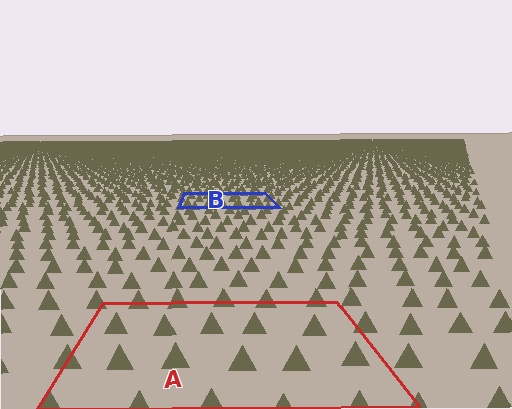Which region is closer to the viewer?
Region A is closer. The texture elements there are larger and more spread out.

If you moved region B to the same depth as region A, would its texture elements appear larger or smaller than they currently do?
They would appear larger. At a closer depth, the same texture elements are projected at a bigger on-screen size.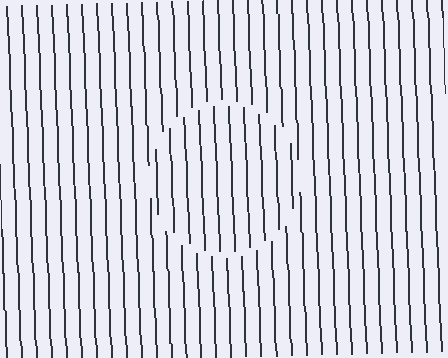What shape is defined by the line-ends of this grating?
An illusory circle. The interior of the shape contains the same grating, shifted by half a period — the contour is defined by the phase discontinuity where line-ends from the inner and outer gratings abut.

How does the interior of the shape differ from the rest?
The interior of the shape contains the same grating, shifted by half a period — the contour is defined by the phase discontinuity where line-ends from the inner and outer gratings abut.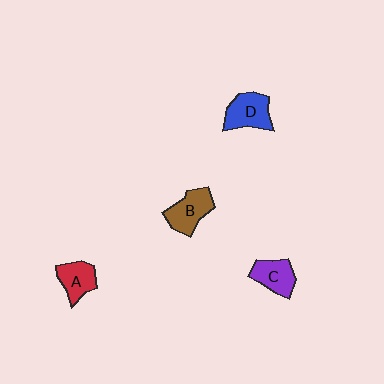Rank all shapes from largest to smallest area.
From largest to smallest: B (brown), D (blue), C (purple), A (red).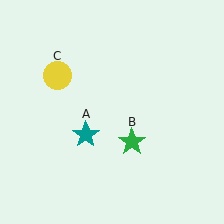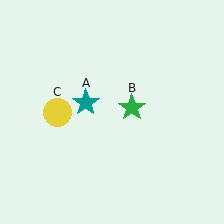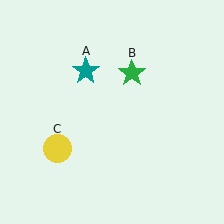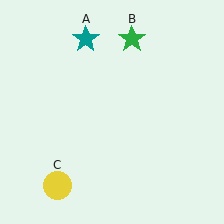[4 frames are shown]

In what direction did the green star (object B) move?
The green star (object B) moved up.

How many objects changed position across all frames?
3 objects changed position: teal star (object A), green star (object B), yellow circle (object C).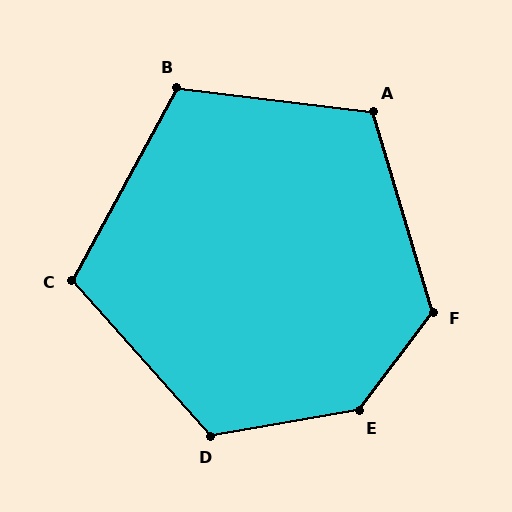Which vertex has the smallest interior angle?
C, at approximately 110 degrees.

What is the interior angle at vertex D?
Approximately 122 degrees (obtuse).